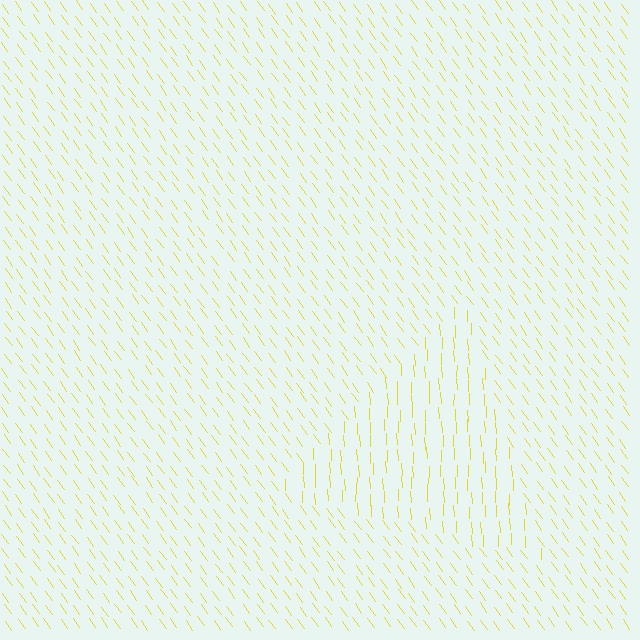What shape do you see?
I see a triangle.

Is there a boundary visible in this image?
Yes, there is a texture boundary formed by a change in line orientation.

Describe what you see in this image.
The image is filled with small yellow line segments. A triangle region in the image has lines oriented differently from the surrounding lines, creating a visible texture boundary.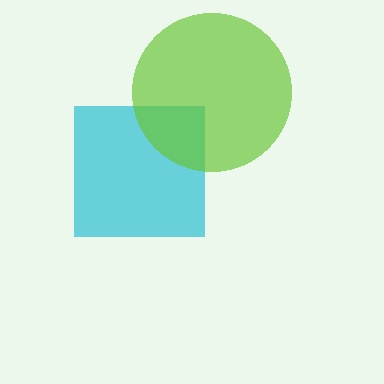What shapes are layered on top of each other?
The layered shapes are: a cyan square, a lime circle.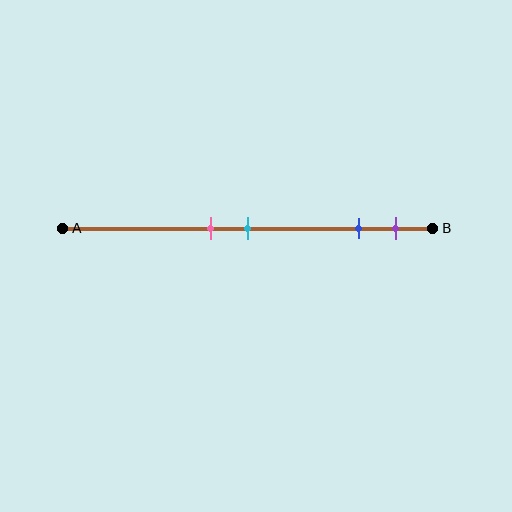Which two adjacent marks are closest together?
The pink and cyan marks are the closest adjacent pair.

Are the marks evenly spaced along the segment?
No, the marks are not evenly spaced.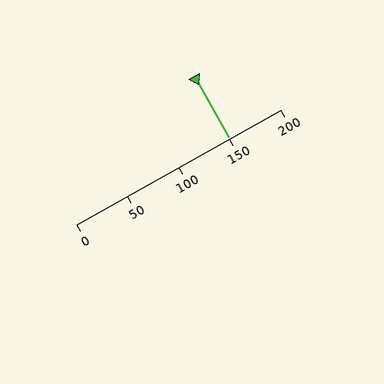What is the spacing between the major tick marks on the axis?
The major ticks are spaced 50 apart.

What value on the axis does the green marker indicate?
The marker indicates approximately 150.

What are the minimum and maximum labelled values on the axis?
The axis runs from 0 to 200.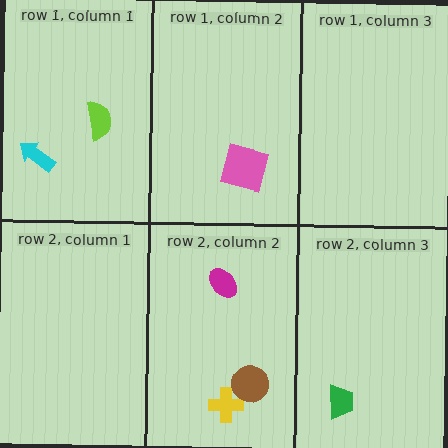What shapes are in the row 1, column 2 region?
The pink square.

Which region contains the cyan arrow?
The row 1, column 1 region.